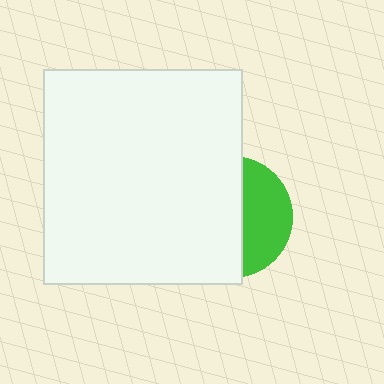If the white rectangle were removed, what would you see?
You would see the complete green circle.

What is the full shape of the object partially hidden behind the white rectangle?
The partially hidden object is a green circle.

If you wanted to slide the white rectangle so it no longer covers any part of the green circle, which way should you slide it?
Slide it left — that is the most direct way to separate the two shapes.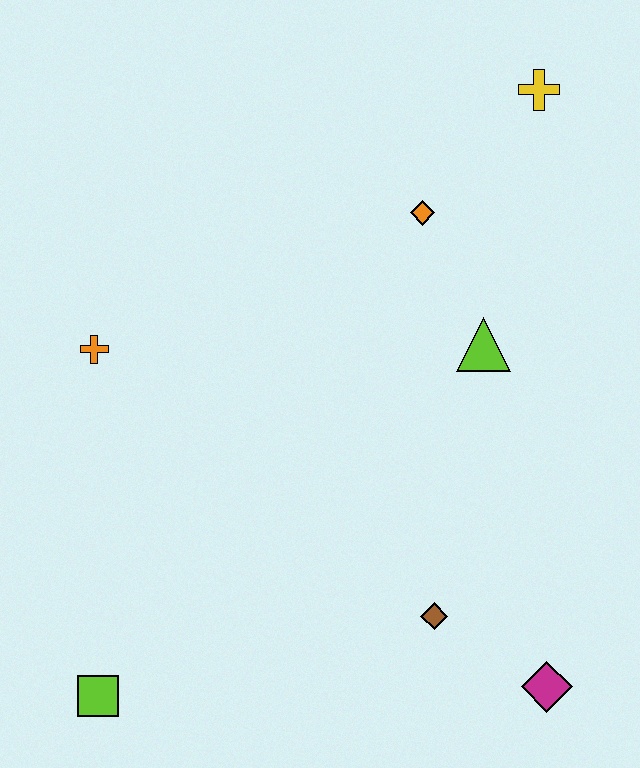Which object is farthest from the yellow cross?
The lime square is farthest from the yellow cross.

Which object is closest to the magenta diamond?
The brown diamond is closest to the magenta diamond.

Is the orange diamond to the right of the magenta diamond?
No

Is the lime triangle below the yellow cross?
Yes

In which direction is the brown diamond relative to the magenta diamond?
The brown diamond is to the left of the magenta diamond.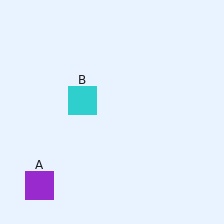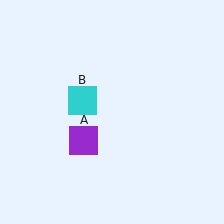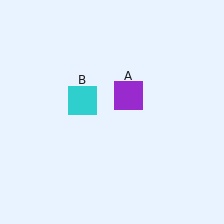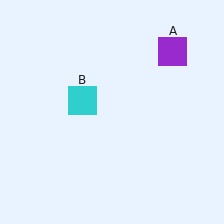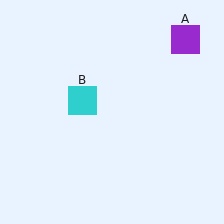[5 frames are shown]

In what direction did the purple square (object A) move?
The purple square (object A) moved up and to the right.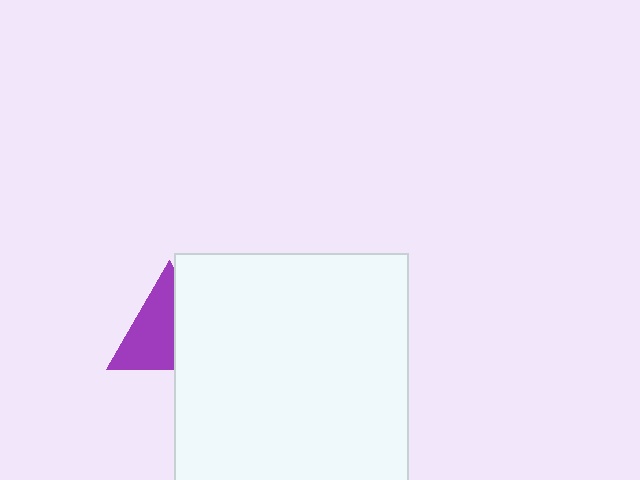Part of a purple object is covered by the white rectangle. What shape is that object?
It is a triangle.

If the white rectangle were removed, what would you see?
You would see the complete purple triangle.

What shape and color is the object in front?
The object in front is a white rectangle.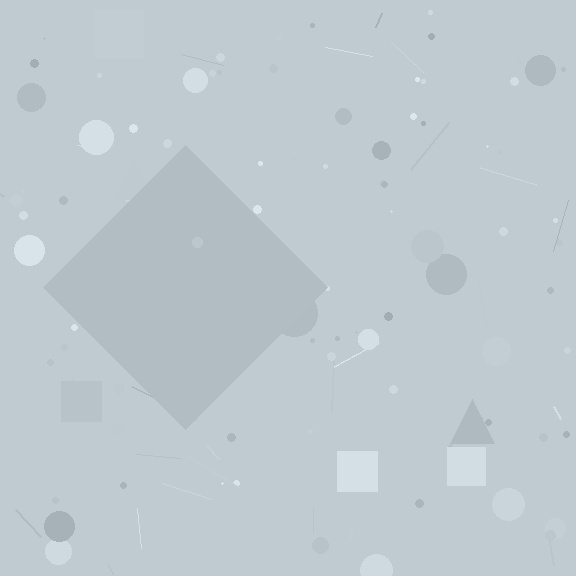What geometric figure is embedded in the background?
A diamond is embedded in the background.